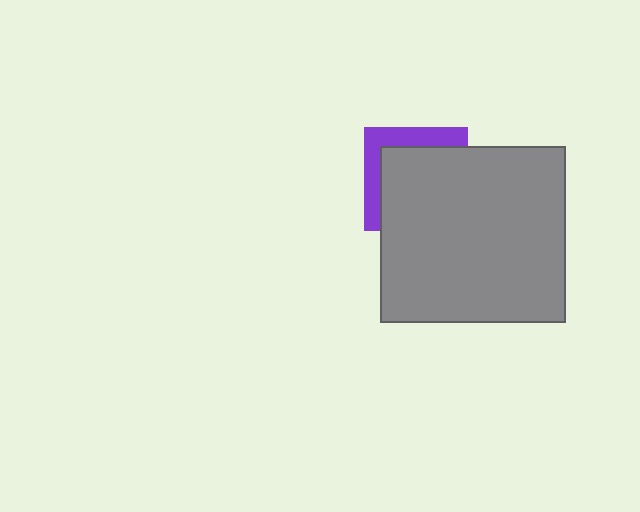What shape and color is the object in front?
The object in front is a gray rectangle.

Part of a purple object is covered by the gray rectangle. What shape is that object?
It is a square.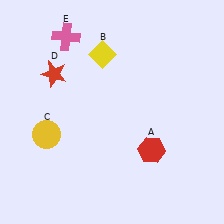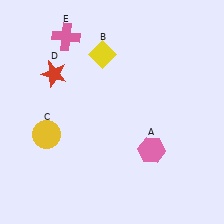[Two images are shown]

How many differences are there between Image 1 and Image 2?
There is 1 difference between the two images.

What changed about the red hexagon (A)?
In Image 1, A is red. In Image 2, it changed to pink.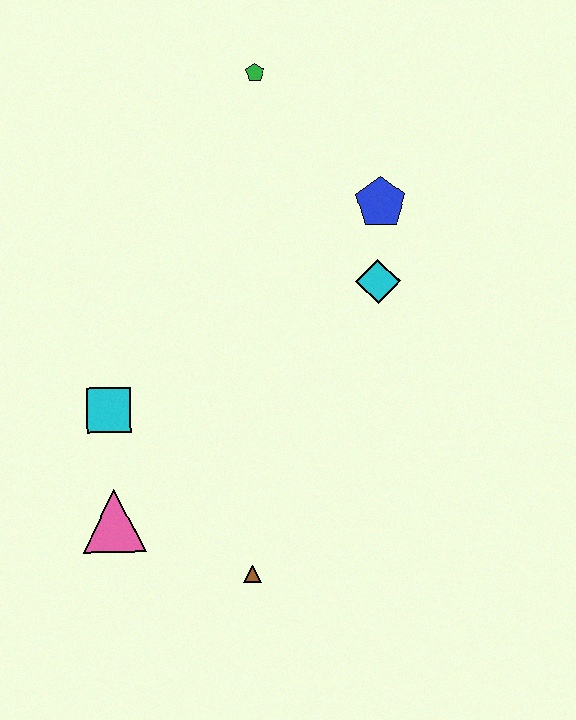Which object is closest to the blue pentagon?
The cyan diamond is closest to the blue pentagon.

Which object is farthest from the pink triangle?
The green pentagon is farthest from the pink triangle.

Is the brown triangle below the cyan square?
Yes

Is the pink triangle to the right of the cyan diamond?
No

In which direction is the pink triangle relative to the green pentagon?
The pink triangle is below the green pentagon.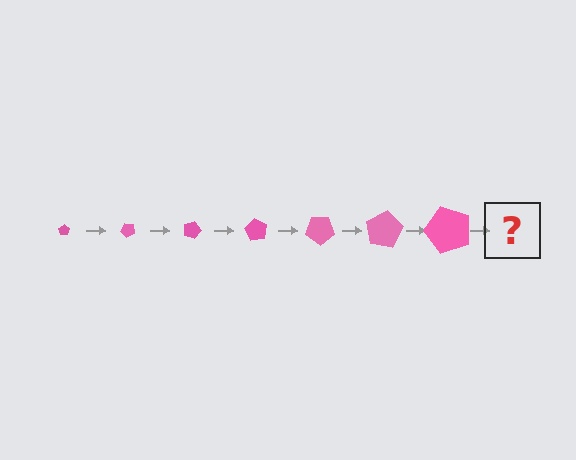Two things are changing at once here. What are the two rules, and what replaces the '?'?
The two rules are that the pentagon grows larger each step and it rotates 45 degrees each step. The '?' should be a pentagon, larger than the previous one and rotated 315 degrees from the start.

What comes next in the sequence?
The next element should be a pentagon, larger than the previous one and rotated 315 degrees from the start.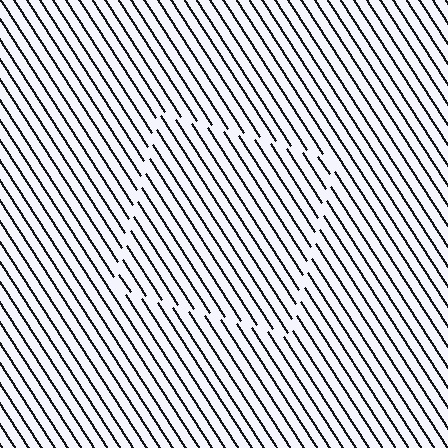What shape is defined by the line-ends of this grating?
An illusory square. The interior of the shape contains the same grating, shifted by half a period — the contour is defined by the phase discontinuity where line-ends from the inner and outer gratings abut.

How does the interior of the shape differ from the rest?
The interior of the shape contains the same grating, shifted by half a period — the contour is defined by the phase discontinuity where line-ends from the inner and outer gratings abut.